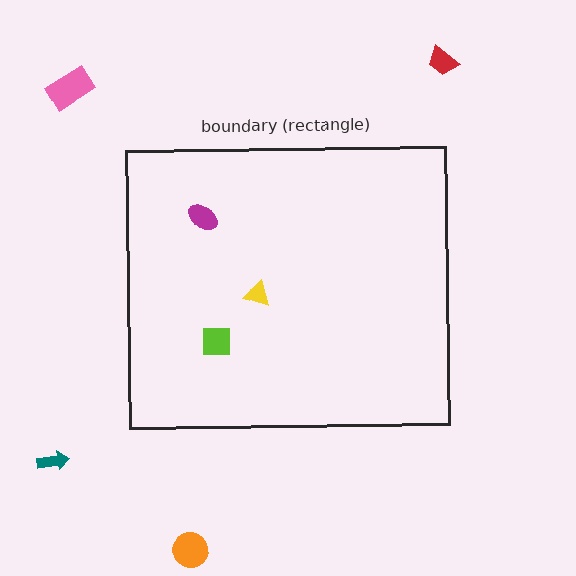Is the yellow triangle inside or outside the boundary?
Inside.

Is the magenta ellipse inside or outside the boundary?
Inside.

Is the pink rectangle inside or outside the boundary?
Outside.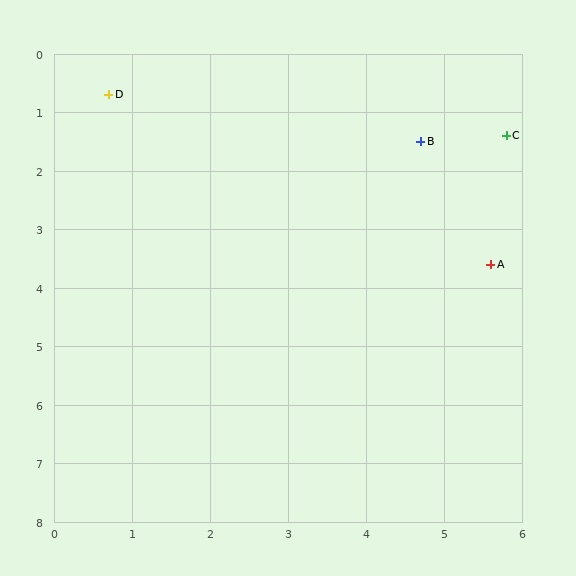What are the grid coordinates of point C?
Point C is at approximately (5.8, 1.4).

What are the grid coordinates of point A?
Point A is at approximately (5.6, 3.6).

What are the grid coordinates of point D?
Point D is at approximately (0.7, 0.7).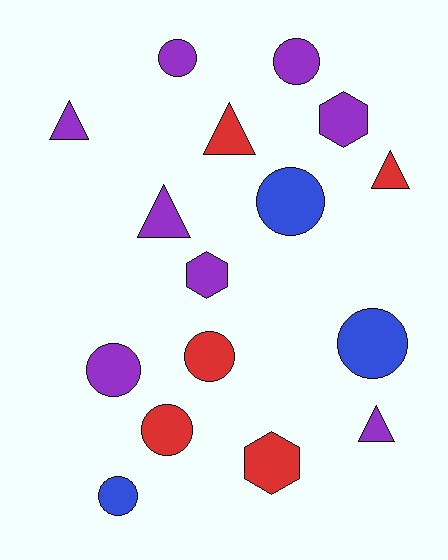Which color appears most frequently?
Purple, with 8 objects.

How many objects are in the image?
There are 16 objects.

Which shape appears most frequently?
Circle, with 8 objects.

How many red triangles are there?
There are 2 red triangles.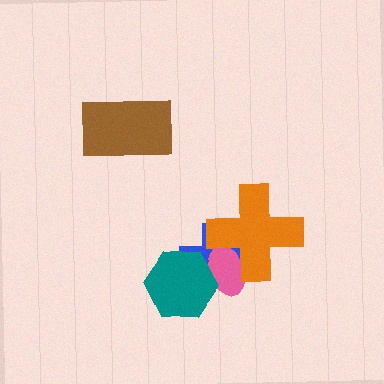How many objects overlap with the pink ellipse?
3 objects overlap with the pink ellipse.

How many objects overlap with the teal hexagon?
2 objects overlap with the teal hexagon.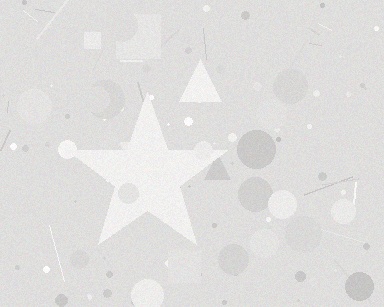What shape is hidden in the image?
A star is hidden in the image.